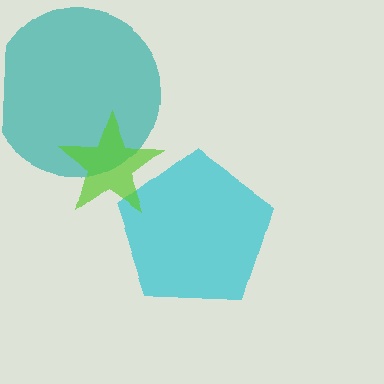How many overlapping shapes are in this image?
There are 3 overlapping shapes in the image.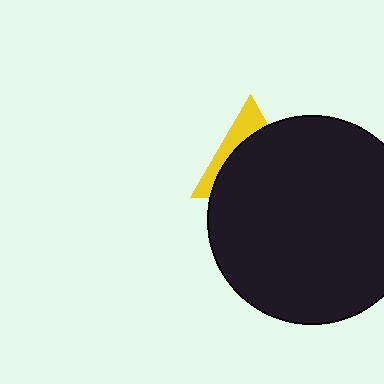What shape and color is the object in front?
The object in front is a black circle.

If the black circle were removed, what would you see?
You would see the complete yellow triangle.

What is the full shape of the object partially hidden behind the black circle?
The partially hidden object is a yellow triangle.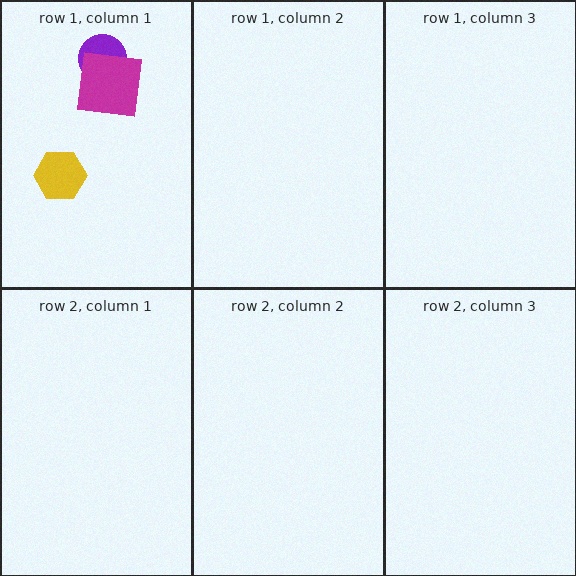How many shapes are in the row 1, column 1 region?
3.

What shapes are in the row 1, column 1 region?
The purple circle, the yellow hexagon, the magenta square.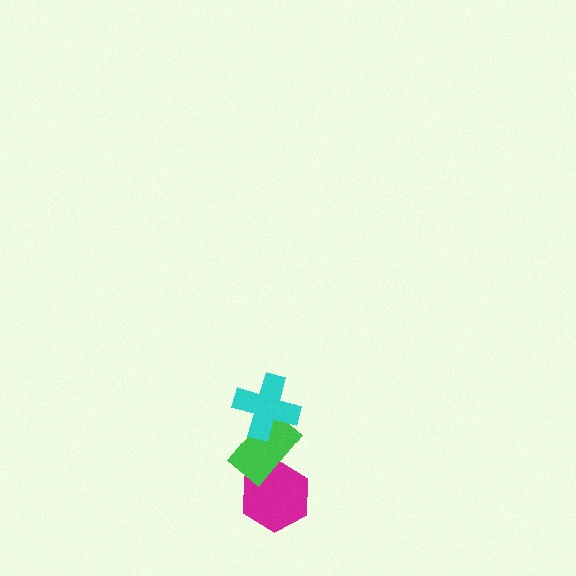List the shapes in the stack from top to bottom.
From top to bottom: the cyan cross, the green rectangle, the magenta hexagon.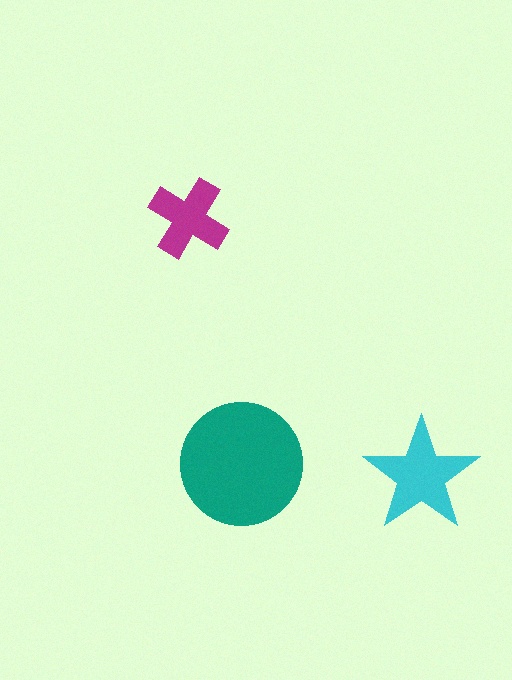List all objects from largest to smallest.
The teal circle, the cyan star, the magenta cross.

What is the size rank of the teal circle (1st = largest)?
1st.